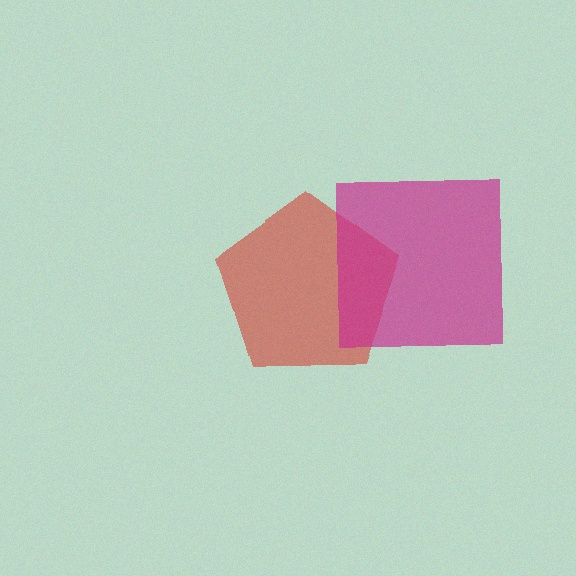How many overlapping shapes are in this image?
There are 2 overlapping shapes in the image.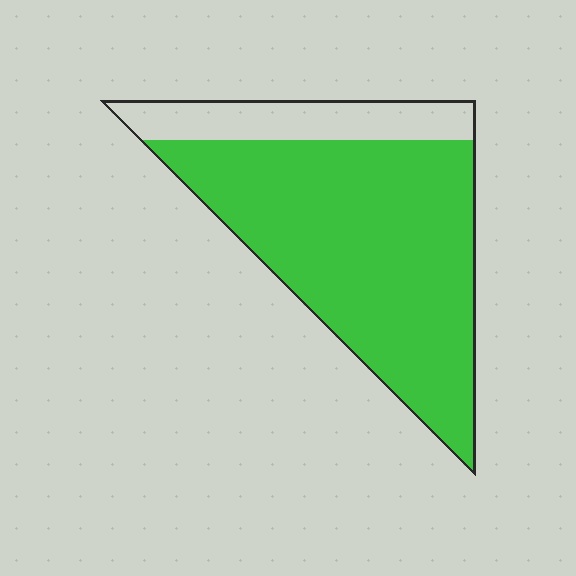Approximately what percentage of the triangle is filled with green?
Approximately 80%.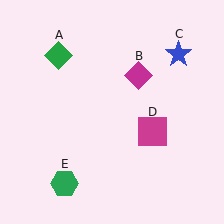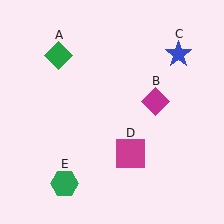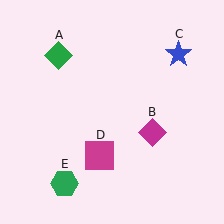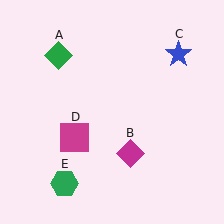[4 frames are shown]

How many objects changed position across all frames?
2 objects changed position: magenta diamond (object B), magenta square (object D).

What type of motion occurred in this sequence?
The magenta diamond (object B), magenta square (object D) rotated clockwise around the center of the scene.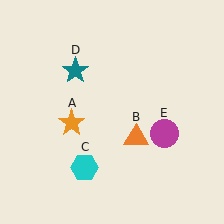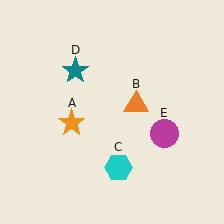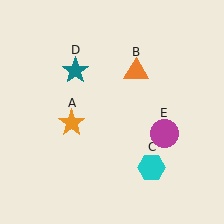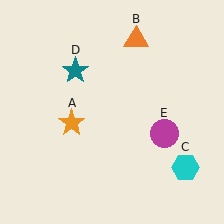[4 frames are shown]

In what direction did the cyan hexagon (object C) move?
The cyan hexagon (object C) moved right.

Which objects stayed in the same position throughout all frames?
Orange star (object A) and teal star (object D) and magenta circle (object E) remained stationary.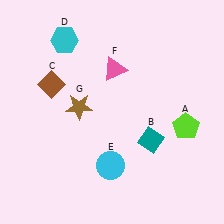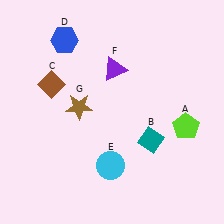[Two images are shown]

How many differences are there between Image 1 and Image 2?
There are 2 differences between the two images.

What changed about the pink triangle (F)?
In Image 1, F is pink. In Image 2, it changed to purple.